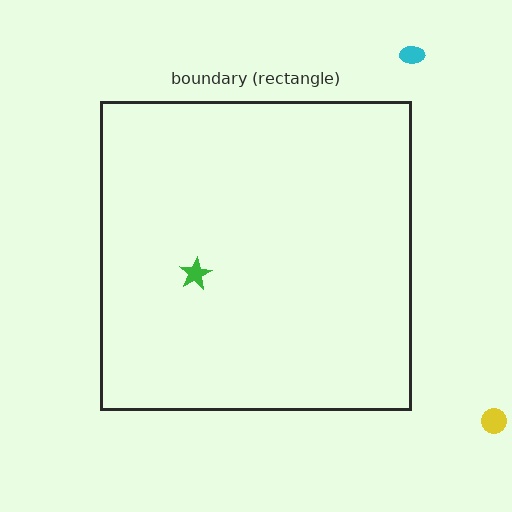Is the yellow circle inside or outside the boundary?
Outside.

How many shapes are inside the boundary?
1 inside, 2 outside.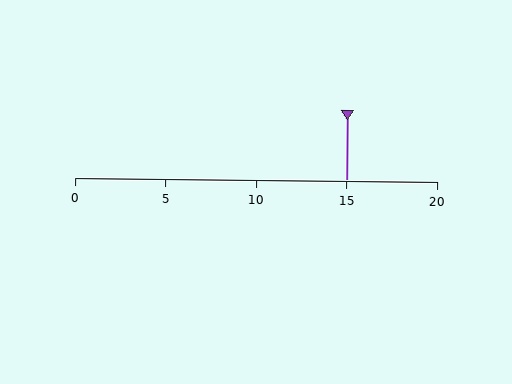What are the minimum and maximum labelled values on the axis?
The axis runs from 0 to 20.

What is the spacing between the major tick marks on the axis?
The major ticks are spaced 5 apart.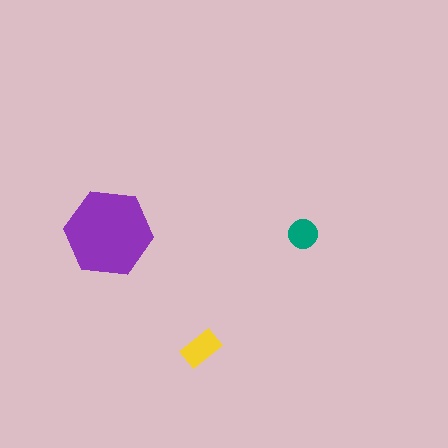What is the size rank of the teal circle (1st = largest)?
3rd.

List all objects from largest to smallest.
The purple hexagon, the yellow rectangle, the teal circle.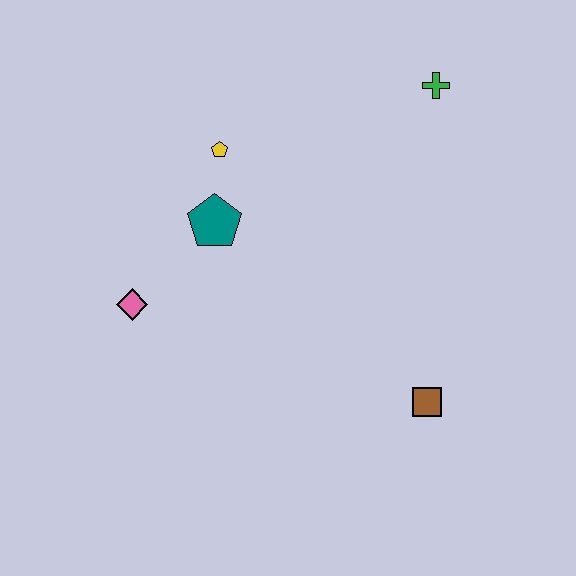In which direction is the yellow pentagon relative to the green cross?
The yellow pentagon is to the left of the green cross.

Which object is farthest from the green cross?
The pink diamond is farthest from the green cross.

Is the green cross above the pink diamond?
Yes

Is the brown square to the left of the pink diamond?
No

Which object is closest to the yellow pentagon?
The teal pentagon is closest to the yellow pentagon.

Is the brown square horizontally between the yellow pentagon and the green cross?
Yes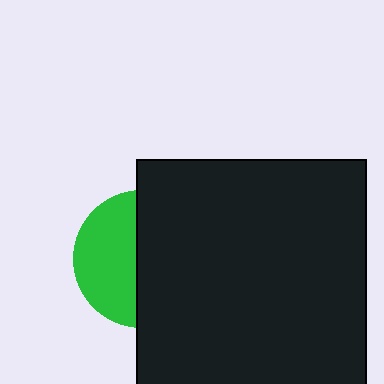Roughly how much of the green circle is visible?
A small part of it is visible (roughly 44%).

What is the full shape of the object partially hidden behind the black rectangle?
The partially hidden object is a green circle.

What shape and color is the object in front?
The object in front is a black rectangle.